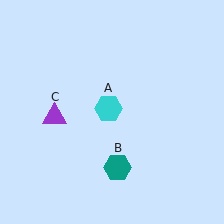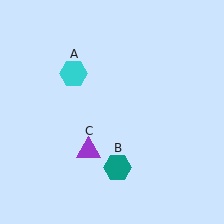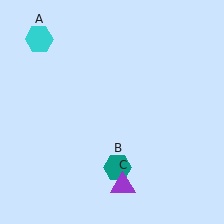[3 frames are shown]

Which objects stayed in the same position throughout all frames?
Teal hexagon (object B) remained stationary.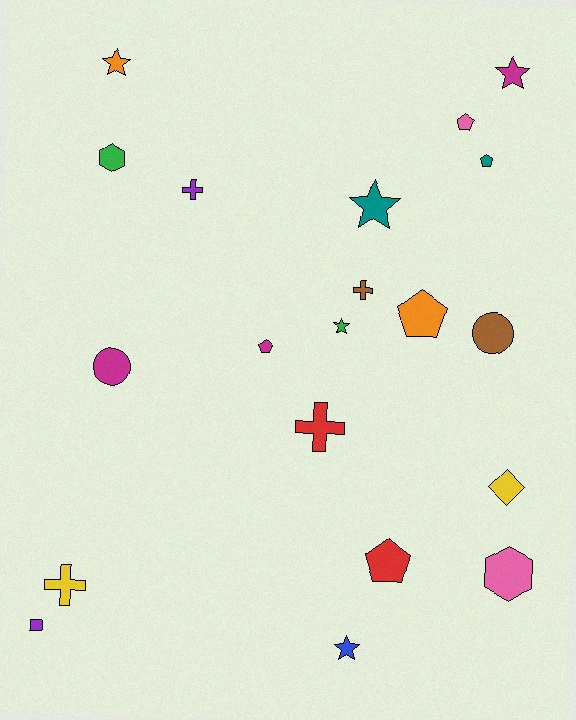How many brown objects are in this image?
There are 2 brown objects.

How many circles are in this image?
There are 2 circles.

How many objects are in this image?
There are 20 objects.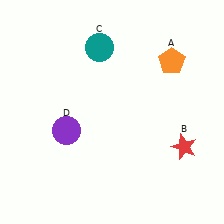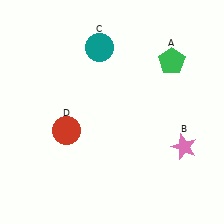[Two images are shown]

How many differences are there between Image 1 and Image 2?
There are 3 differences between the two images.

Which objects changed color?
A changed from orange to green. B changed from red to pink. D changed from purple to red.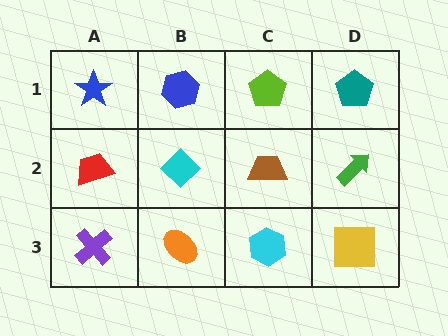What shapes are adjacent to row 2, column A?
A blue star (row 1, column A), a purple cross (row 3, column A), a cyan diamond (row 2, column B).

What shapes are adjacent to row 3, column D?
A green arrow (row 2, column D), a cyan hexagon (row 3, column C).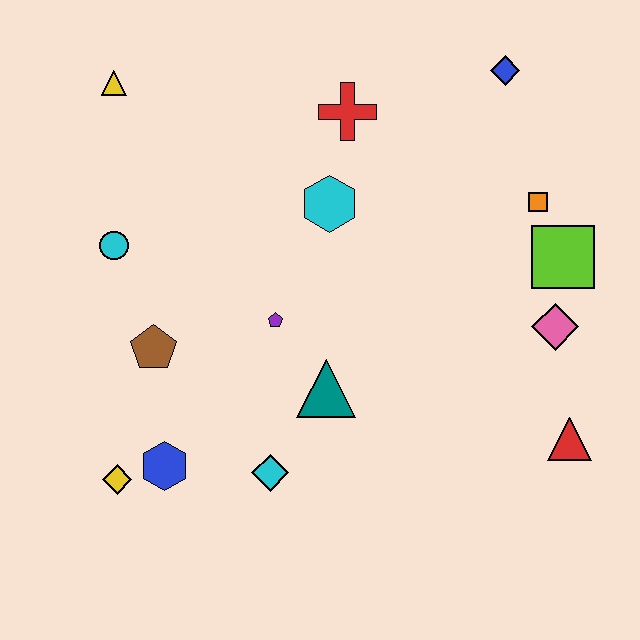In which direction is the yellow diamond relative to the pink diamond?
The yellow diamond is to the left of the pink diamond.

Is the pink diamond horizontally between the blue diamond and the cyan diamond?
No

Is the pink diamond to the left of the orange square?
No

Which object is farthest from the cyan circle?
The red triangle is farthest from the cyan circle.